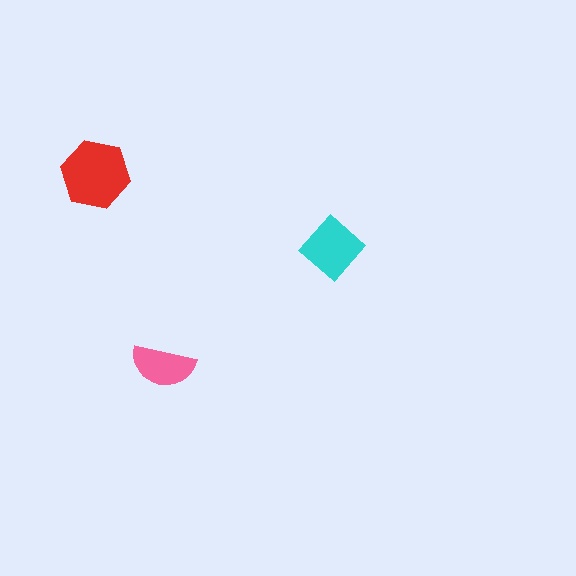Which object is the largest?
The red hexagon.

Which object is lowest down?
The pink semicircle is bottommost.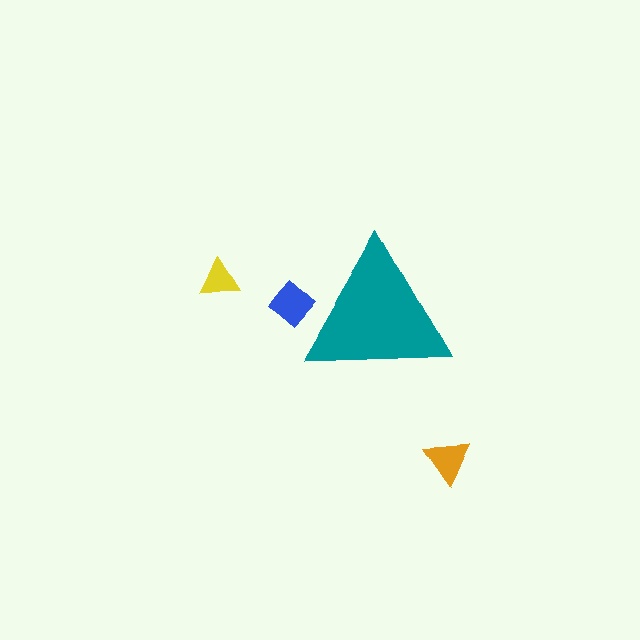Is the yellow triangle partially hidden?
No, the yellow triangle is fully visible.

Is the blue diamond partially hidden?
Yes, the blue diamond is partially hidden behind the teal triangle.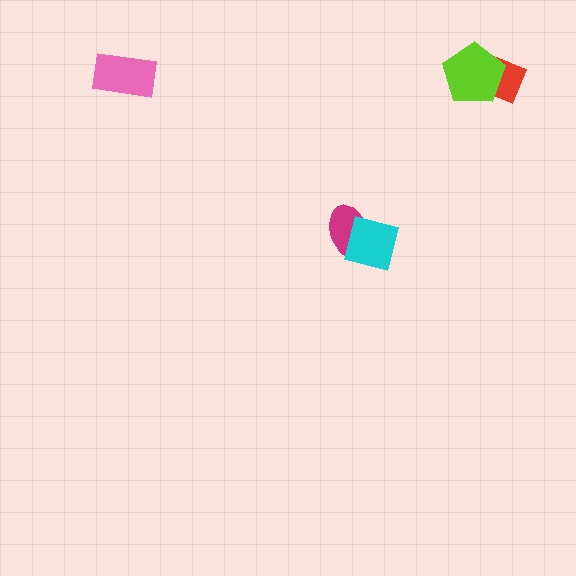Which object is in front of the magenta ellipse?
The cyan square is in front of the magenta ellipse.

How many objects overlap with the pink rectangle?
0 objects overlap with the pink rectangle.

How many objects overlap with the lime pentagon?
1 object overlaps with the lime pentagon.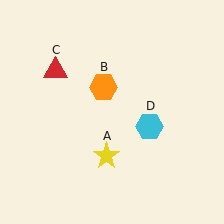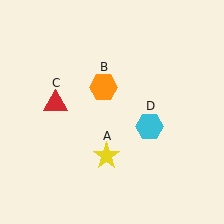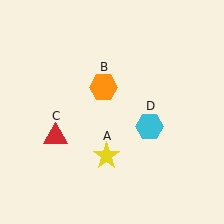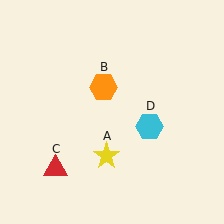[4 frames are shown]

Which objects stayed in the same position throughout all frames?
Yellow star (object A) and orange hexagon (object B) and cyan hexagon (object D) remained stationary.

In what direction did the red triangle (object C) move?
The red triangle (object C) moved down.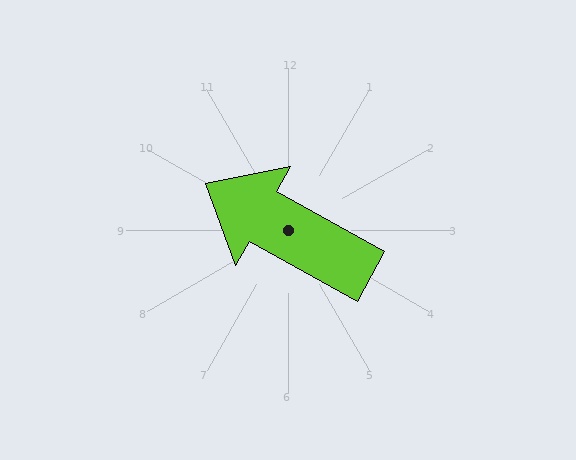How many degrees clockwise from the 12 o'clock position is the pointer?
Approximately 299 degrees.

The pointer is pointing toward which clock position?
Roughly 10 o'clock.